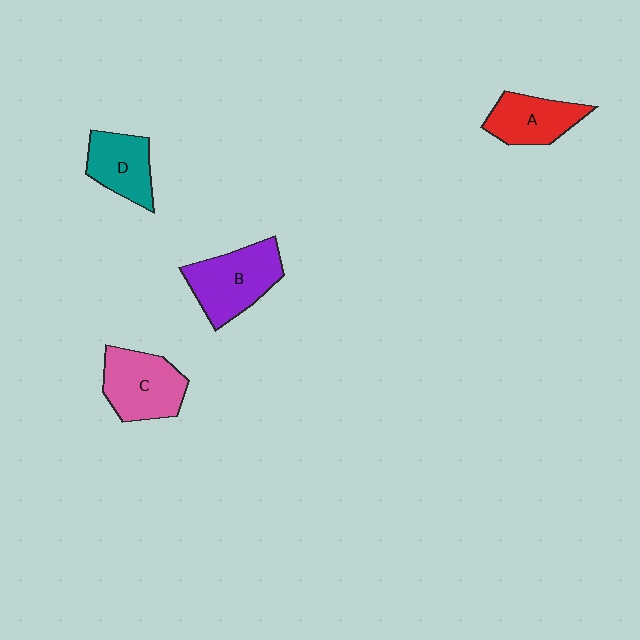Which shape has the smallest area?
Shape D (teal).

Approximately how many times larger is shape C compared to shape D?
Approximately 1.3 times.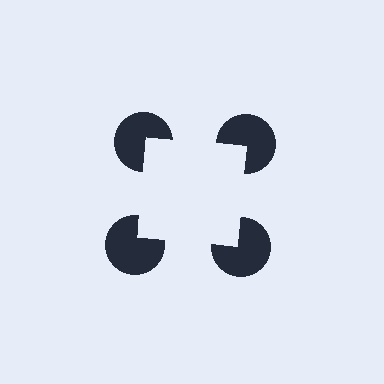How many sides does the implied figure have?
4 sides.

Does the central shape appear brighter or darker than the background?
It typically appears slightly brighter than the background, even though no actual brightness change is drawn.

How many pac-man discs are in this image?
There are 4 — one at each vertex of the illusory square.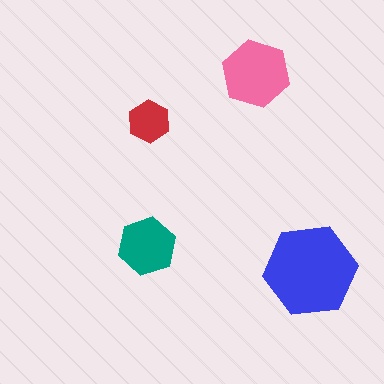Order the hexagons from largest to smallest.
the blue one, the pink one, the teal one, the red one.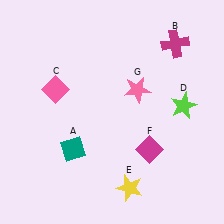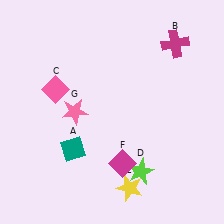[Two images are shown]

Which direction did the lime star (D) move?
The lime star (D) moved down.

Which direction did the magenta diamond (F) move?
The magenta diamond (F) moved left.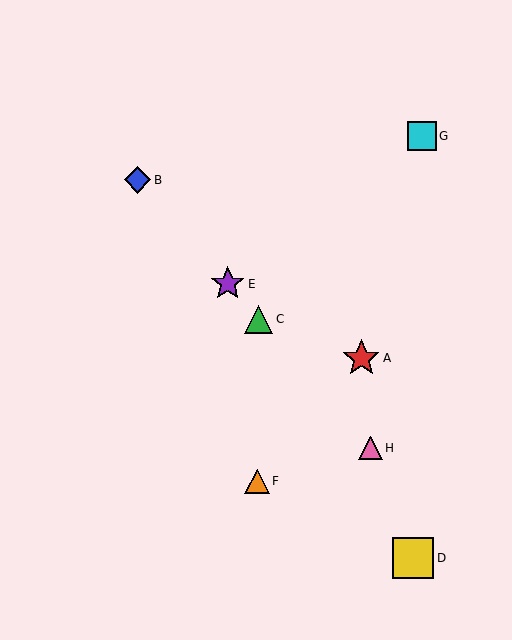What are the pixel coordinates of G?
Object G is at (422, 136).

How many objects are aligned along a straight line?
4 objects (B, C, E, H) are aligned along a straight line.